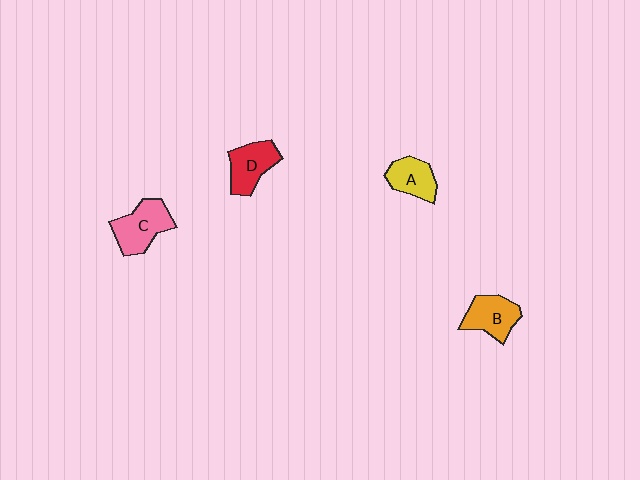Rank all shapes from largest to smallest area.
From largest to smallest: C (pink), D (red), B (orange), A (yellow).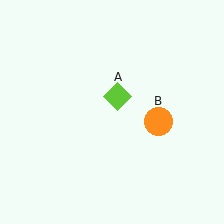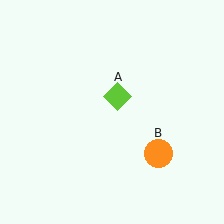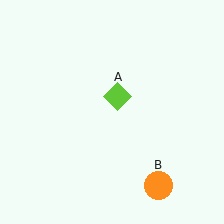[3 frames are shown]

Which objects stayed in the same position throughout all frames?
Lime diamond (object A) remained stationary.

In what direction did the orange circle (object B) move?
The orange circle (object B) moved down.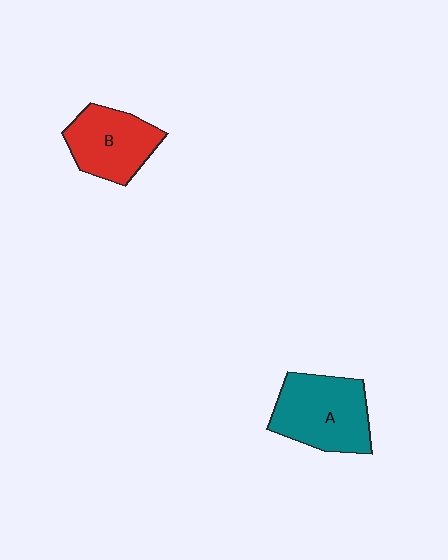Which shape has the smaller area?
Shape B (red).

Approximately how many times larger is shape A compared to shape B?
Approximately 1.2 times.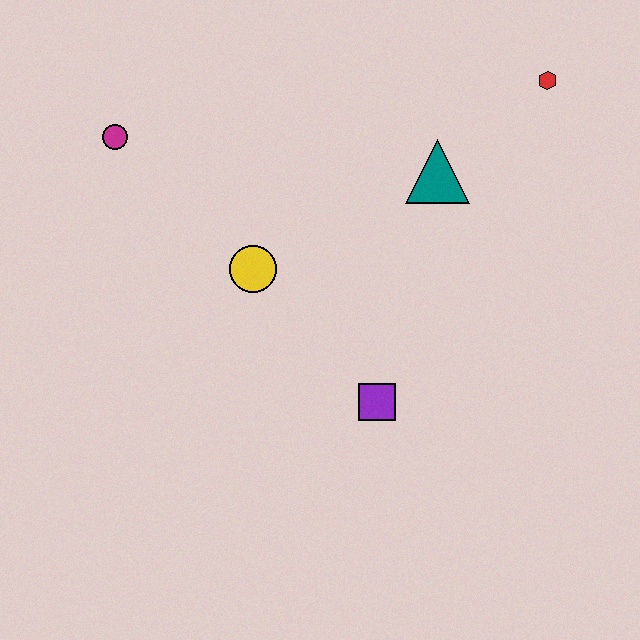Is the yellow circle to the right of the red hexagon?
No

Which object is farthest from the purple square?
The magenta circle is farthest from the purple square.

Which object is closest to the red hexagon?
The teal triangle is closest to the red hexagon.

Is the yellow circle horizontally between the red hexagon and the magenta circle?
Yes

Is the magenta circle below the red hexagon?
Yes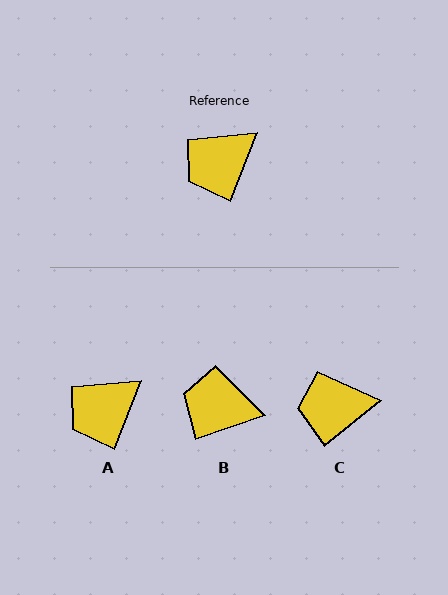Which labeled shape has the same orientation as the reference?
A.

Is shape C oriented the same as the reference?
No, it is off by about 30 degrees.